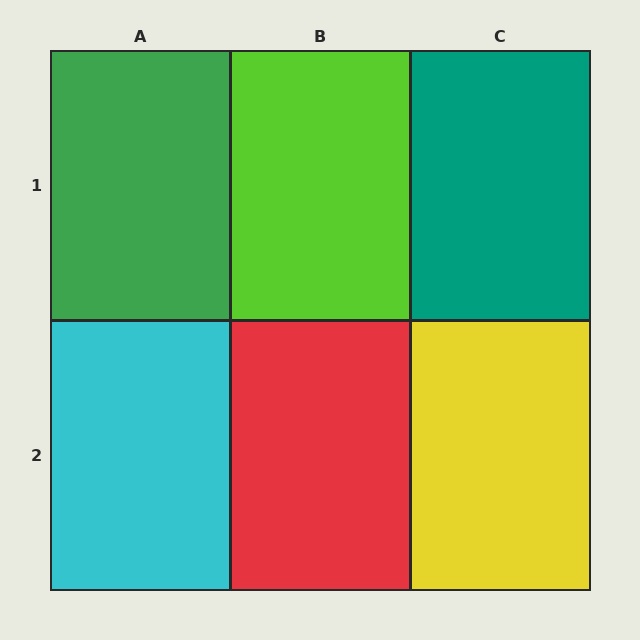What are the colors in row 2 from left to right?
Cyan, red, yellow.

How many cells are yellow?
1 cell is yellow.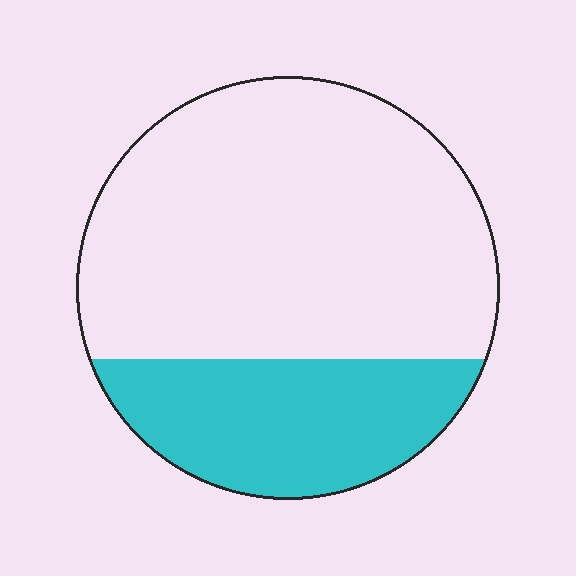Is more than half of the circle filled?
No.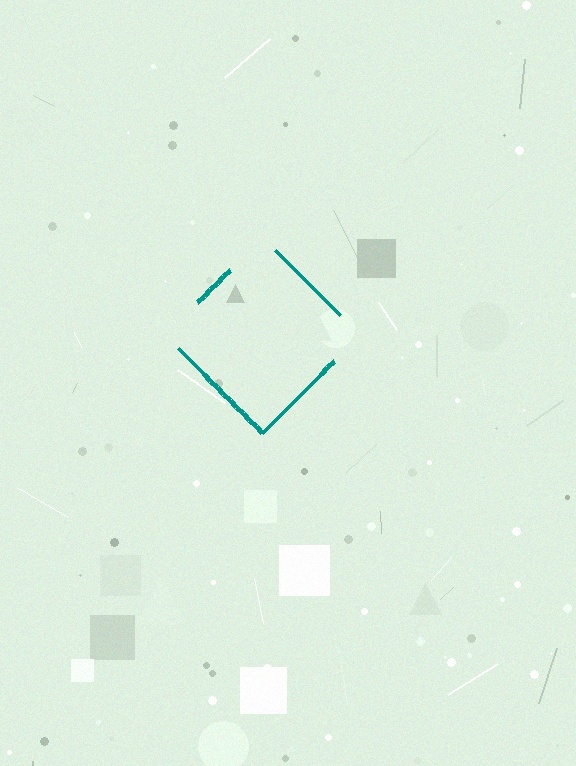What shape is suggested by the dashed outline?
The dashed outline suggests a diamond.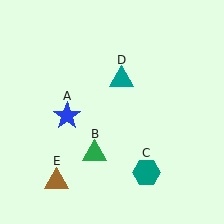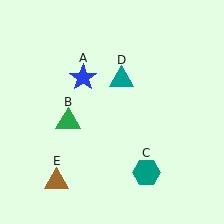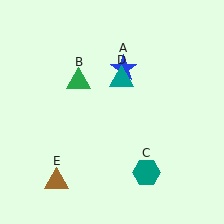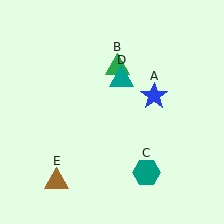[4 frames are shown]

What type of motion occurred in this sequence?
The blue star (object A), green triangle (object B) rotated clockwise around the center of the scene.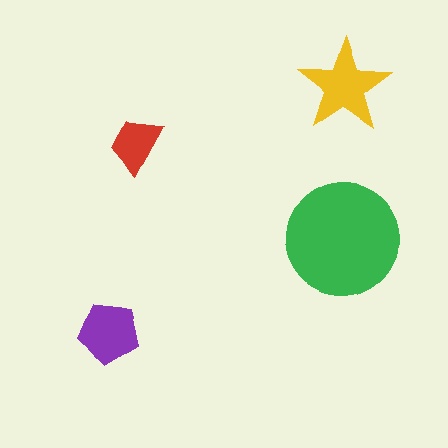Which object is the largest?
The green circle.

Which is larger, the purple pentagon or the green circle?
The green circle.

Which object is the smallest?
The red trapezoid.